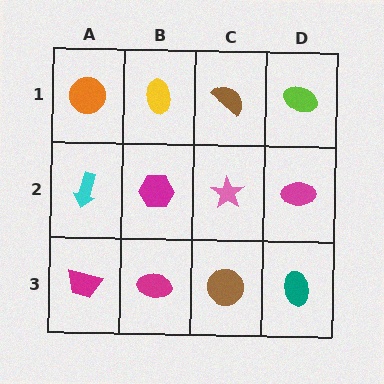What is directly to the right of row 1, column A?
A yellow ellipse.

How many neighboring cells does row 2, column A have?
3.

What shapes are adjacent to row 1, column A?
A cyan arrow (row 2, column A), a yellow ellipse (row 1, column B).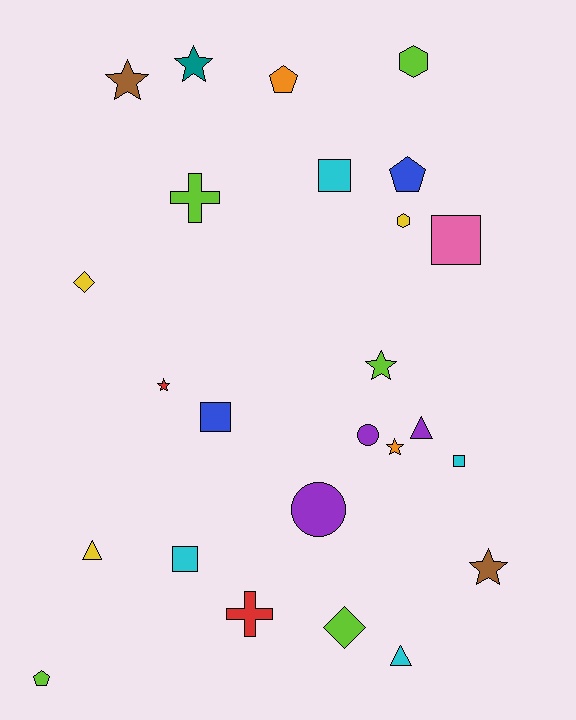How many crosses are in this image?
There are 2 crosses.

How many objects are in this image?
There are 25 objects.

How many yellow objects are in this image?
There are 3 yellow objects.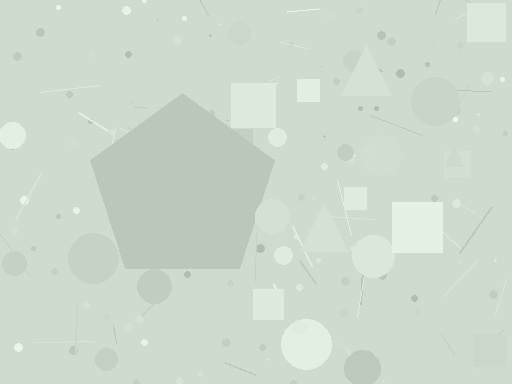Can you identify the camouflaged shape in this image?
The camouflaged shape is a pentagon.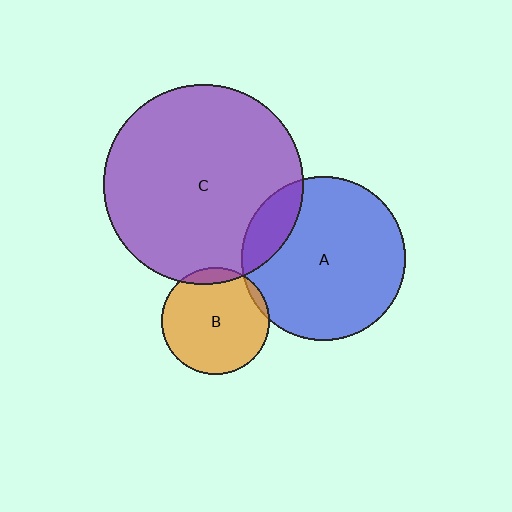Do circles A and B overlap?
Yes.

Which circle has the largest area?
Circle C (purple).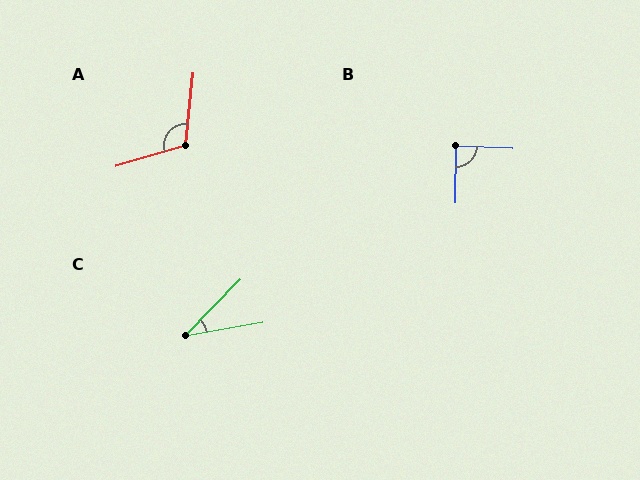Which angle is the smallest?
C, at approximately 36 degrees.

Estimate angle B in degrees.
Approximately 88 degrees.